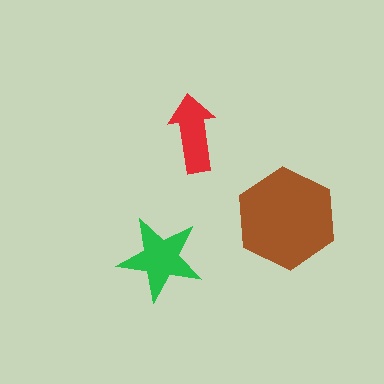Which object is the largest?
The brown hexagon.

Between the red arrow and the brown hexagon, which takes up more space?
The brown hexagon.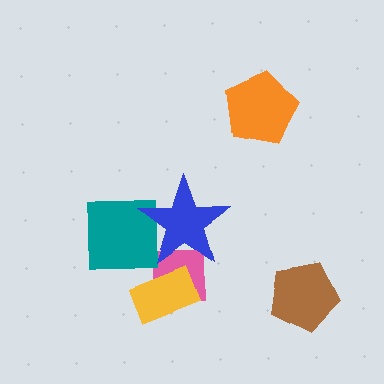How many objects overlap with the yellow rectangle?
1 object overlaps with the yellow rectangle.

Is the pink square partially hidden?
Yes, it is partially covered by another shape.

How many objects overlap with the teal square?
1 object overlaps with the teal square.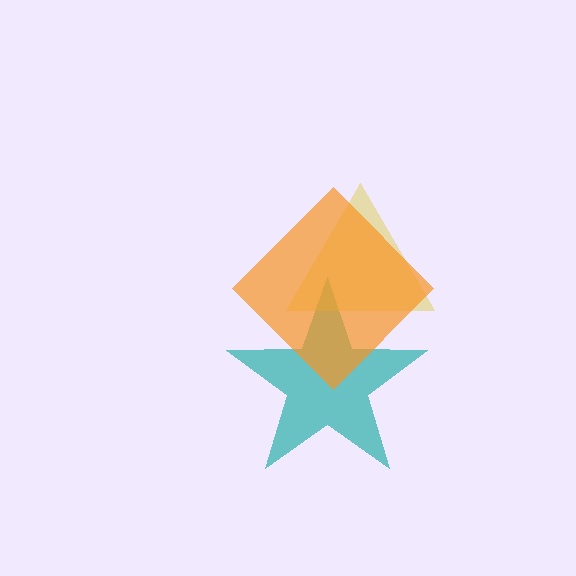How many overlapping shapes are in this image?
There are 3 overlapping shapes in the image.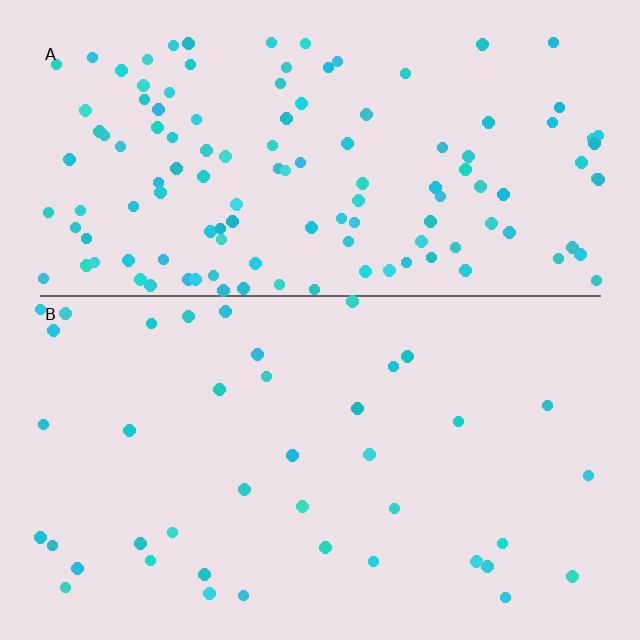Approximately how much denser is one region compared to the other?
Approximately 3.1× — region A over region B.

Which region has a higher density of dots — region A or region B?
A (the top).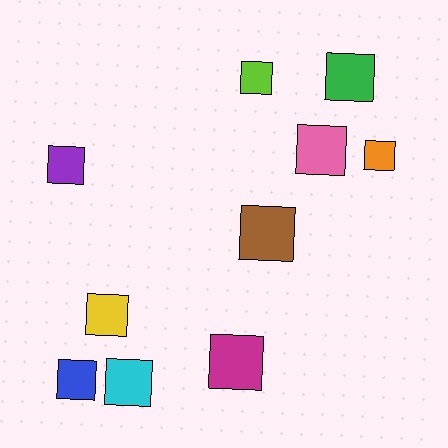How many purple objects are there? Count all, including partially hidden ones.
There is 1 purple object.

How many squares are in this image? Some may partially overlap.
There are 10 squares.